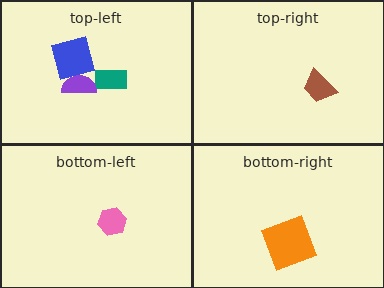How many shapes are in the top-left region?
3.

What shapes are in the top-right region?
The brown trapezoid.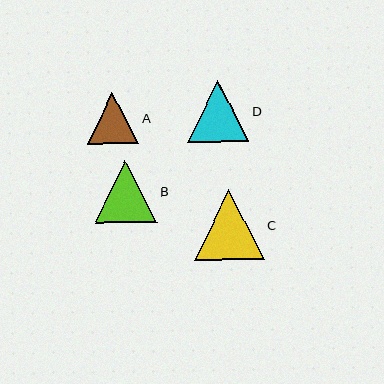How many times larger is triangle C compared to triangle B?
Triangle C is approximately 1.1 times the size of triangle B.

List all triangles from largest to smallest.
From largest to smallest: C, B, D, A.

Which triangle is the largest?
Triangle C is the largest with a size of approximately 70 pixels.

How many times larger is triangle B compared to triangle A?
Triangle B is approximately 1.2 times the size of triangle A.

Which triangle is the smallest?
Triangle A is the smallest with a size of approximately 51 pixels.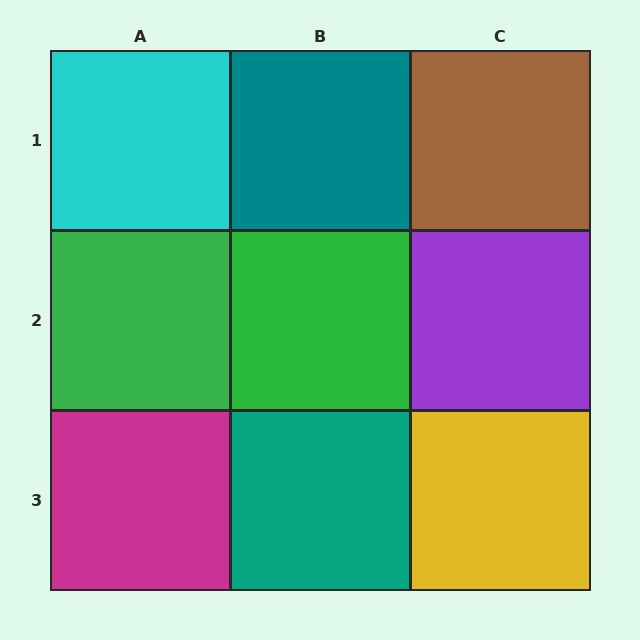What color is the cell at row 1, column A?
Cyan.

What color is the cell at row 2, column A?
Green.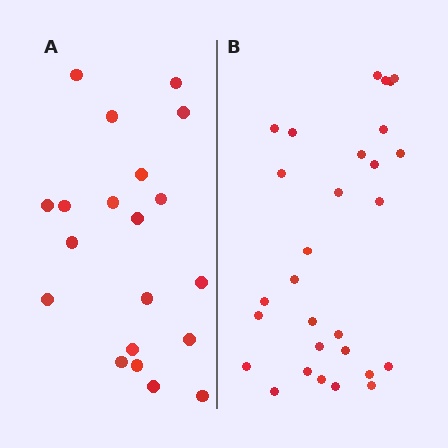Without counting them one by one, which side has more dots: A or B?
Region B (the right region) has more dots.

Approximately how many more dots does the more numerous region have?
Region B has roughly 8 or so more dots than region A.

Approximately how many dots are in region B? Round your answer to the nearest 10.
About 30 dots. (The exact count is 29, which rounds to 30.)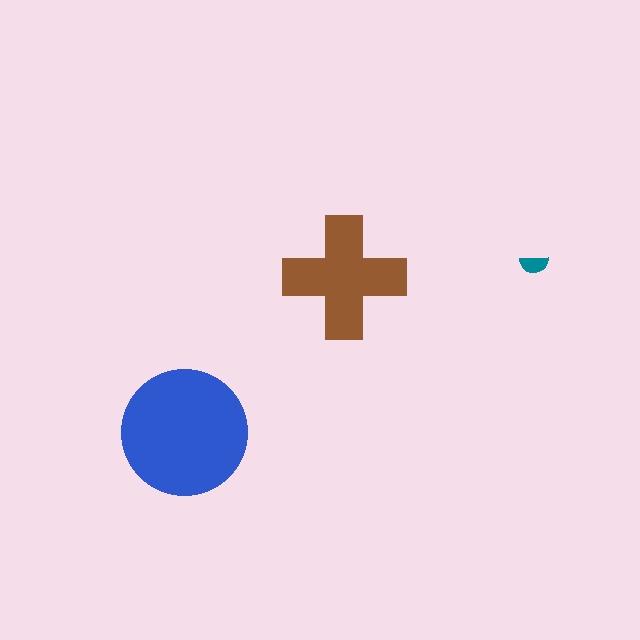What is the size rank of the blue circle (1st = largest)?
1st.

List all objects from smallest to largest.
The teal semicircle, the brown cross, the blue circle.